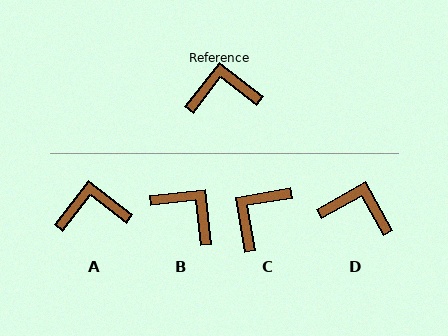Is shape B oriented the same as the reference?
No, it is off by about 46 degrees.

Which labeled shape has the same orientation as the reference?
A.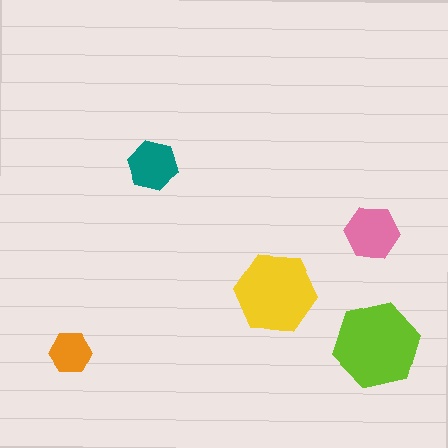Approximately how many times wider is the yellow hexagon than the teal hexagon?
About 1.5 times wider.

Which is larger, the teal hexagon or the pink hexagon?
The pink one.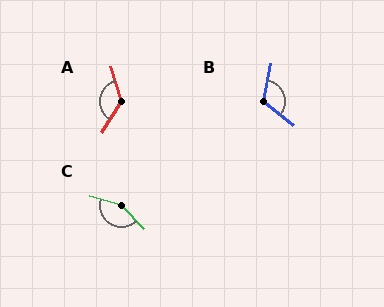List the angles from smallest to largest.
B (118°), A (131°), C (149°).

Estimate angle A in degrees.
Approximately 131 degrees.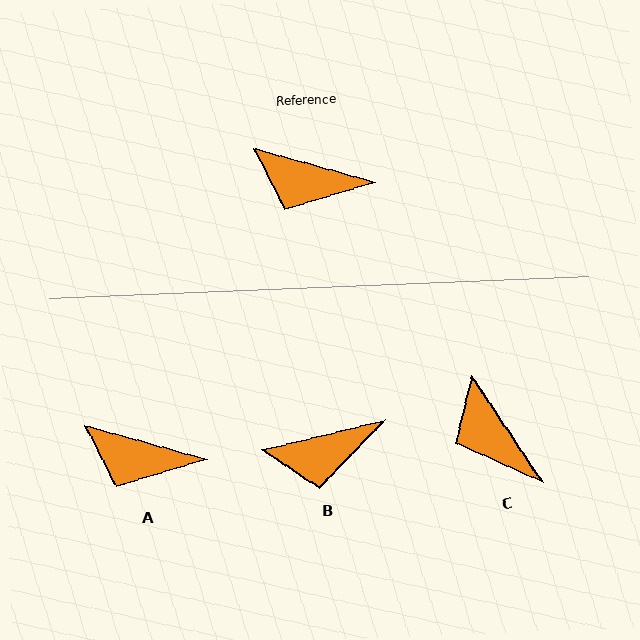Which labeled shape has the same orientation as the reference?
A.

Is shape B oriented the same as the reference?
No, it is off by about 30 degrees.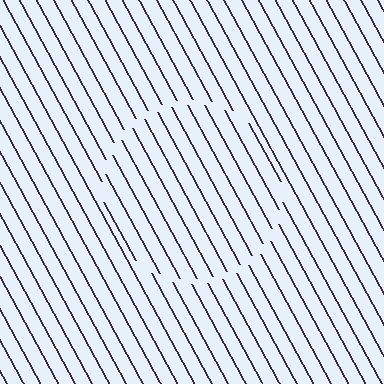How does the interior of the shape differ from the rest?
The interior of the shape contains the same grating, shifted by half a period — the contour is defined by the phase discontinuity where line-ends from the inner and outer gratings abut.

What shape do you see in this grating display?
An illusory circle. The interior of the shape contains the same grating, shifted by half a period — the contour is defined by the phase discontinuity where line-ends from the inner and outer gratings abut.